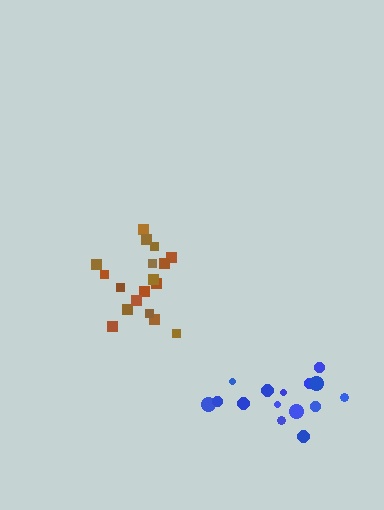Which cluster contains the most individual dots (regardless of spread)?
Brown (18).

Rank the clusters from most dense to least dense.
brown, blue.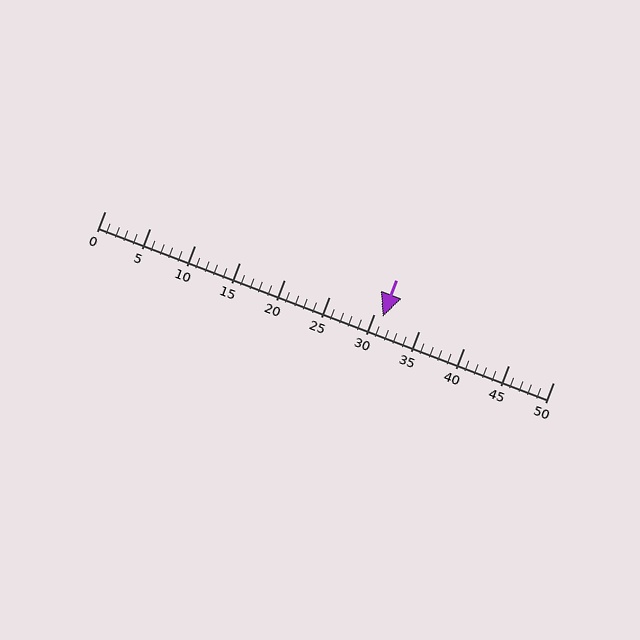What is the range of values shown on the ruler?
The ruler shows values from 0 to 50.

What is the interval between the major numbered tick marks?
The major tick marks are spaced 5 units apart.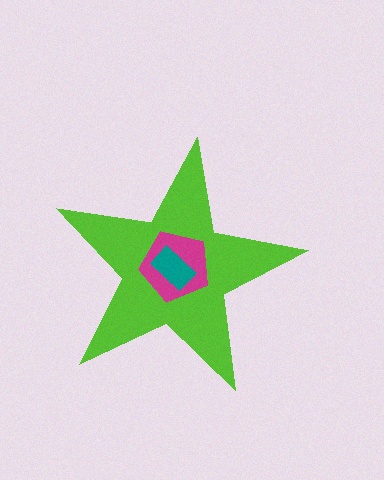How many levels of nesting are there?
3.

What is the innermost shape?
The teal rectangle.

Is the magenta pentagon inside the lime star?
Yes.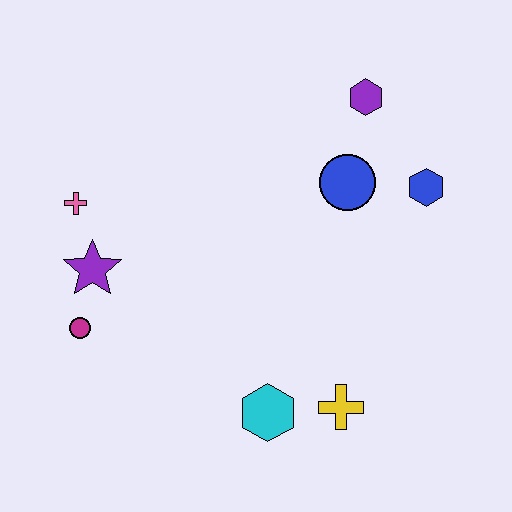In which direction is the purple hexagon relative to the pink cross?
The purple hexagon is to the right of the pink cross.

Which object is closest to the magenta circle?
The purple star is closest to the magenta circle.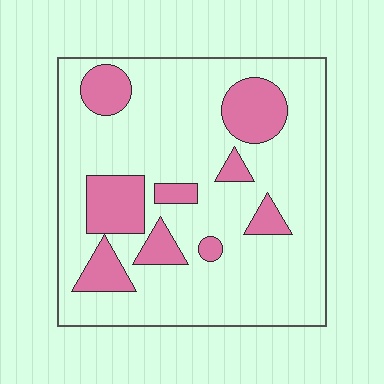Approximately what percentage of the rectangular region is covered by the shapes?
Approximately 20%.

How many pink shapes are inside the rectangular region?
9.